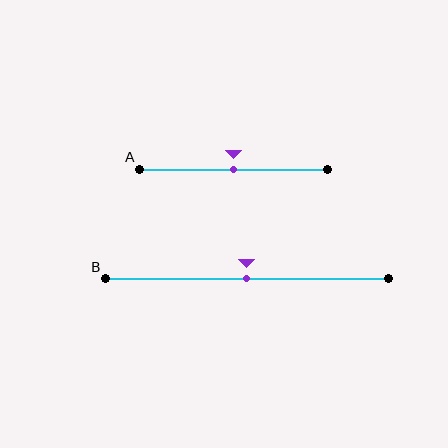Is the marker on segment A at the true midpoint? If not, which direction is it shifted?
Yes, the marker on segment A is at the true midpoint.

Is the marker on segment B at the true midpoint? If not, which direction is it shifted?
Yes, the marker on segment B is at the true midpoint.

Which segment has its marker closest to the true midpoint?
Segment A has its marker closest to the true midpoint.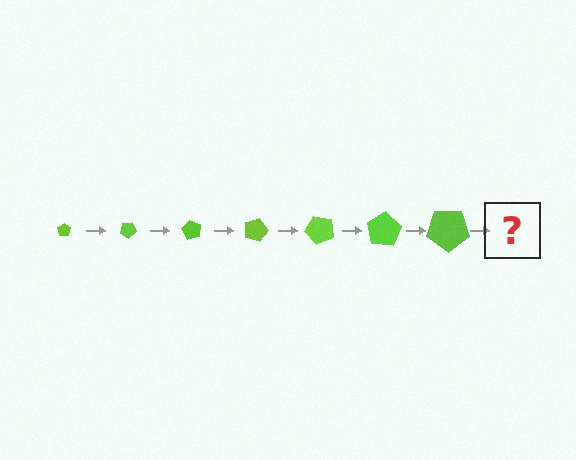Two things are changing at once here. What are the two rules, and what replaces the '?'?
The two rules are that the pentagon grows larger each step and it rotates 30 degrees each step. The '?' should be a pentagon, larger than the previous one and rotated 210 degrees from the start.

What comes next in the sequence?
The next element should be a pentagon, larger than the previous one and rotated 210 degrees from the start.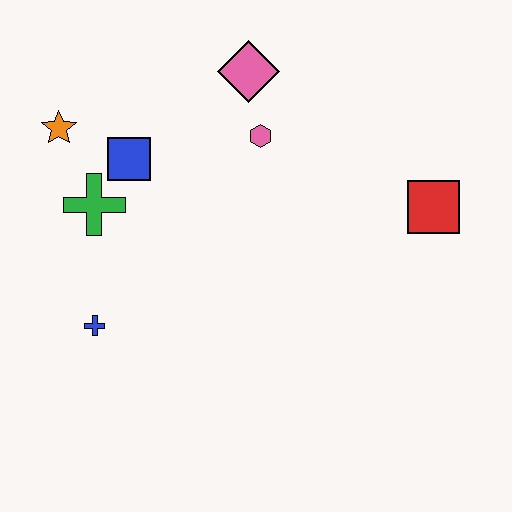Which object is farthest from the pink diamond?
The blue cross is farthest from the pink diamond.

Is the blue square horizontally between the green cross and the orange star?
No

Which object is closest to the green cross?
The blue square is closest to the green cross.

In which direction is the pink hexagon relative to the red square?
The pink hexagon is to the left of the red square.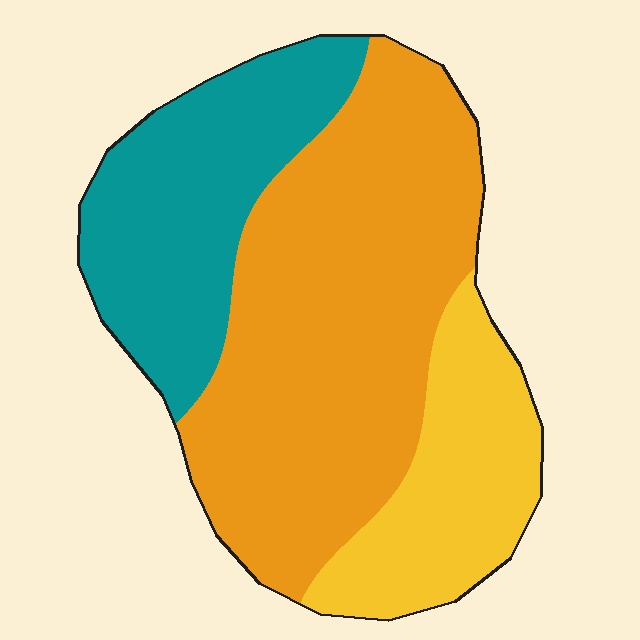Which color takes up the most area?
Orange, at roughly 50%.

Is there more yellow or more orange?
Orange.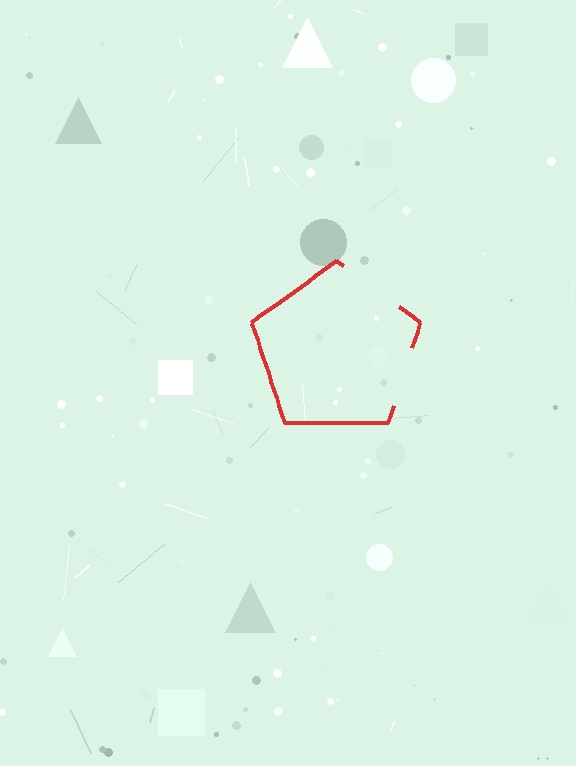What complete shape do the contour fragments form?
The contour fragments form a pentagon.